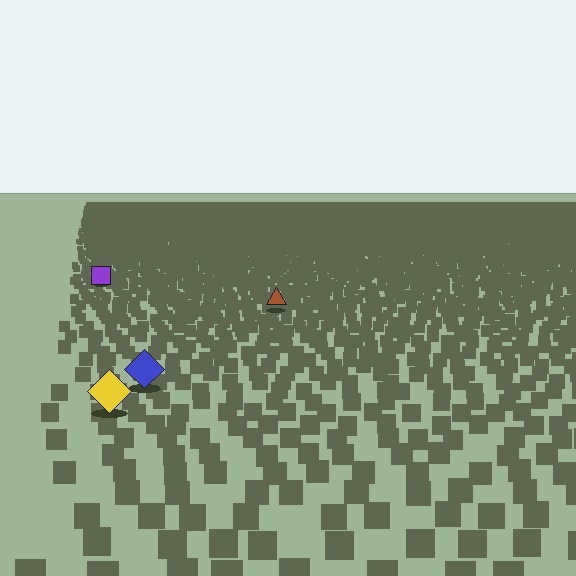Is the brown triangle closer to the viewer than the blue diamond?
No. The blue diamond is closer — you can tell from the texture gradient: the ground texture is coarser near it.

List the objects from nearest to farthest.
From nearest to farthest: the yellow diamond, the blue diamond, the brown triangle, the purple square.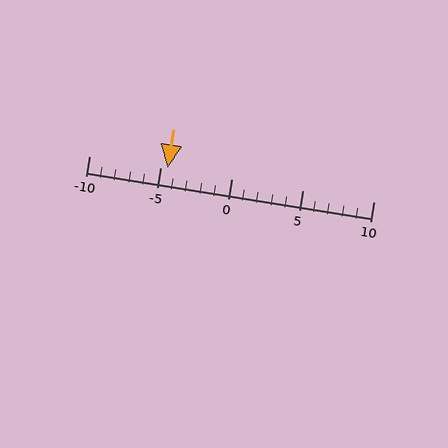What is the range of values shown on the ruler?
The ruler shows values from -10 to 10.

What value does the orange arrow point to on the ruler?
The orange arrow points to approximately -4.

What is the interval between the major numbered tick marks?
The major tick marks are spaced 5 units apart.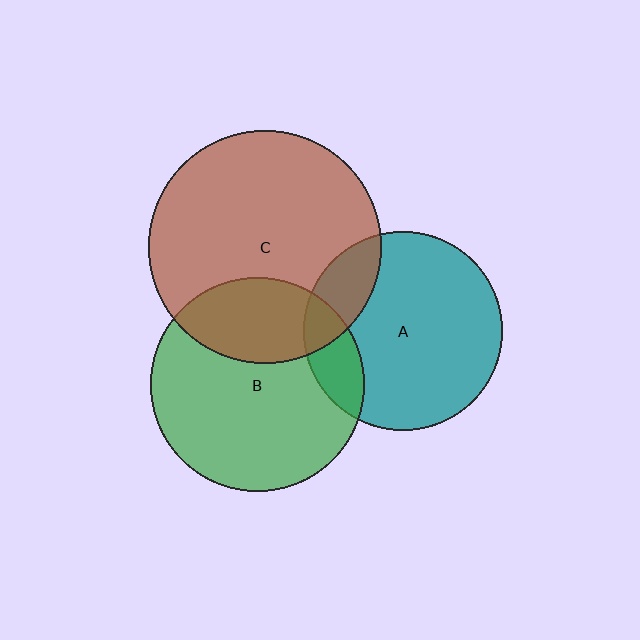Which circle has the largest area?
Circle C (brown).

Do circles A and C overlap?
Yes.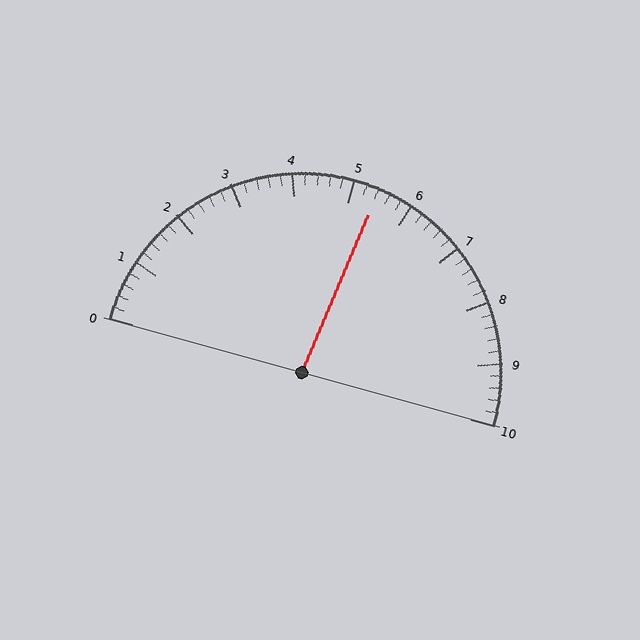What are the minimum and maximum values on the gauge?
The gauge ranges from 0 to 10.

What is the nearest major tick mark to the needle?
The nearest major tick mark is 5.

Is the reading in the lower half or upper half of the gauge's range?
The reading is in the upper half of the range (0 to 10).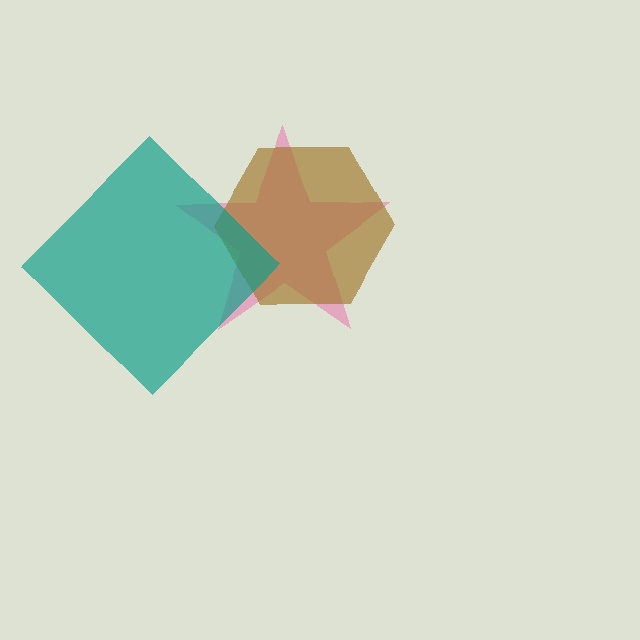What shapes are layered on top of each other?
The layered shapes are: a pink star, a brown hexagon, a teal diamond.